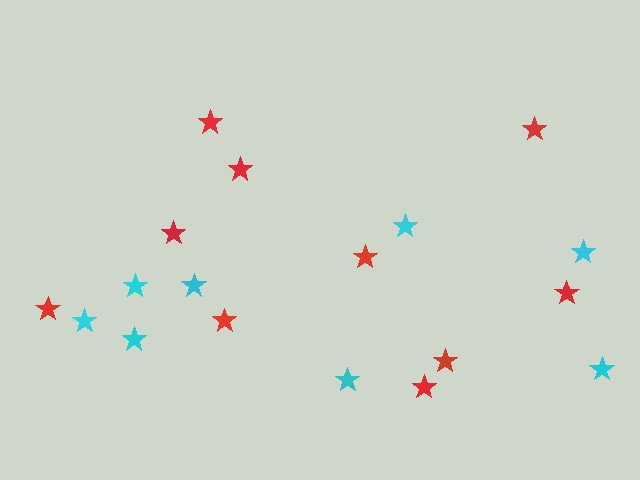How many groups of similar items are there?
There are 2 groups: one group of cyan stars (8) and one group of red stars (10).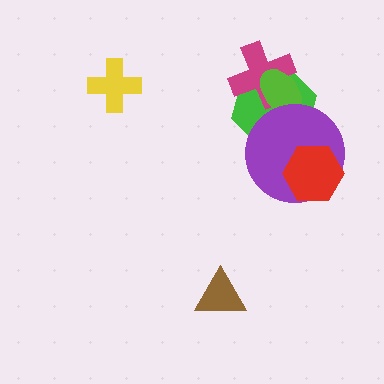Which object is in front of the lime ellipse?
The purple circle is in front of the lime ellipse.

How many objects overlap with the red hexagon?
1 object overlaps with the red hexagon.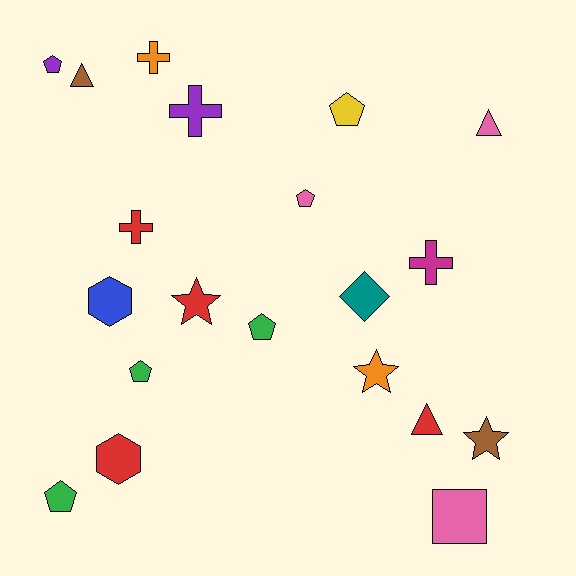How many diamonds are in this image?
There is 1 diamond.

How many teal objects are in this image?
There is 1 teal object.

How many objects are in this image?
There are 20 objects.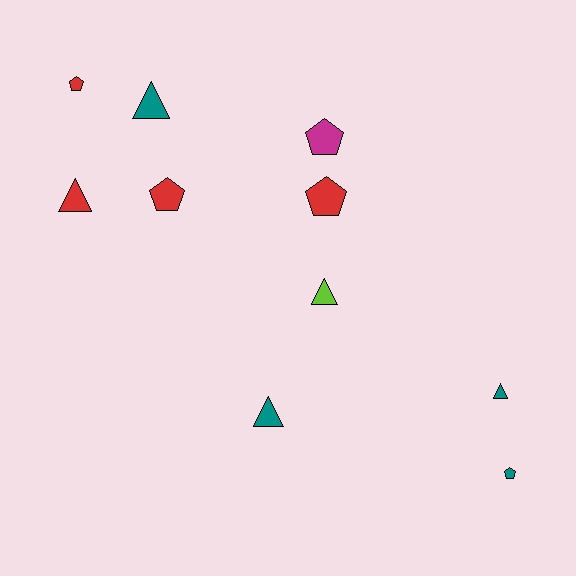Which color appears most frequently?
Teal, with 4 objects.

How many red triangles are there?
There is 1 red triangle.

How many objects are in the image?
There are 10 objects.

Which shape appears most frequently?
Pentagon, with 5 objects.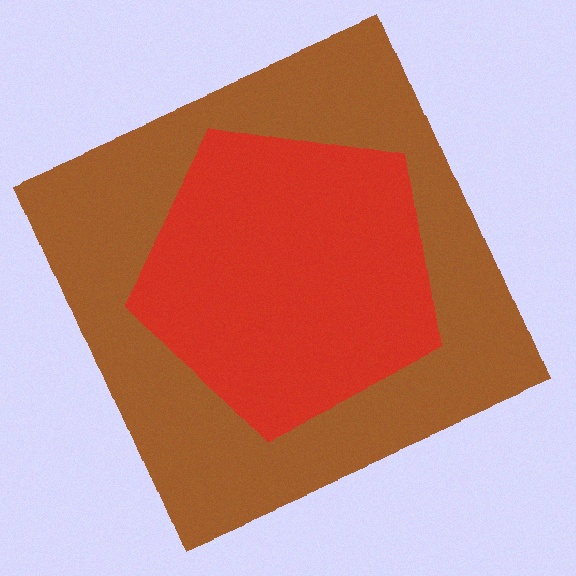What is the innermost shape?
The red pentagon.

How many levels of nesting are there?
2.